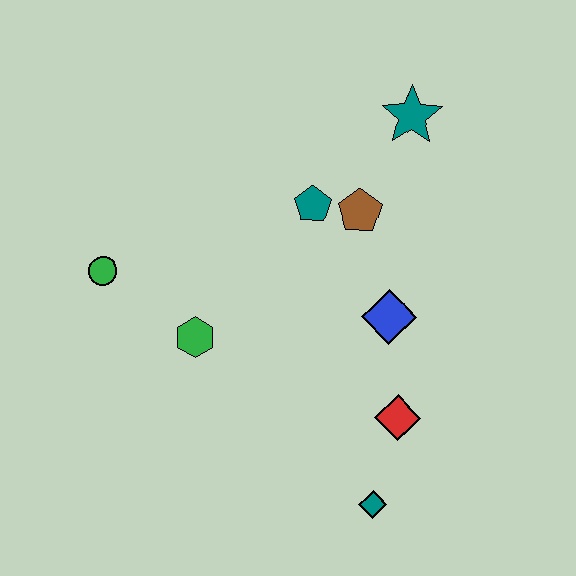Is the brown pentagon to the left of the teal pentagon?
No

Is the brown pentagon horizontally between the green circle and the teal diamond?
Yes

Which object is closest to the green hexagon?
The green circle is closest to the green hexagon.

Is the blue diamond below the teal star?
Yes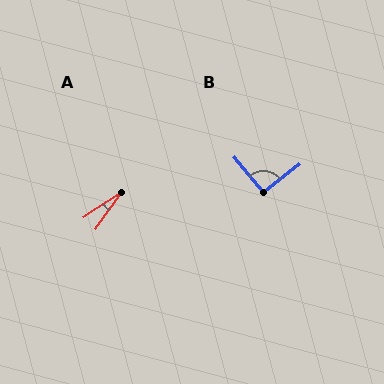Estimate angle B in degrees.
Approximately 92 degrees.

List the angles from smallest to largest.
A (21°), B (92°).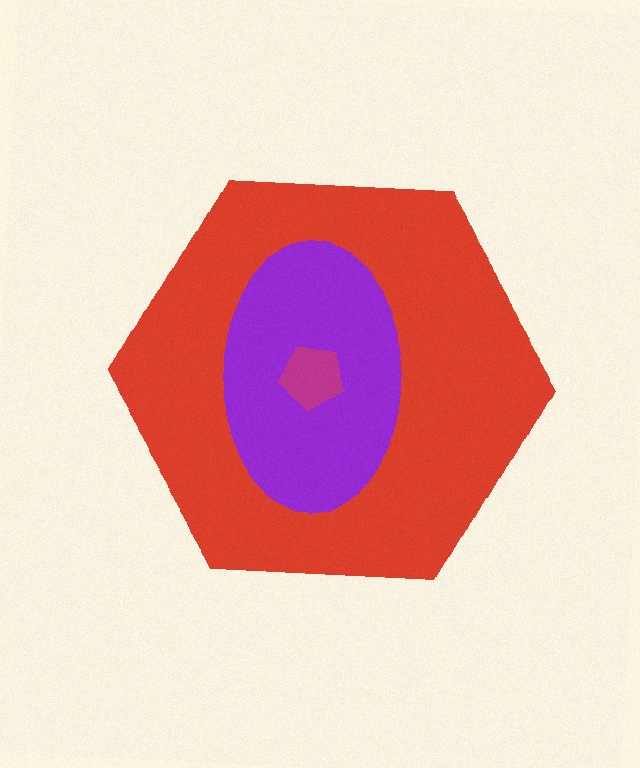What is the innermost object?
The magenta pentagon.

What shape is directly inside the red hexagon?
The purple ellipse.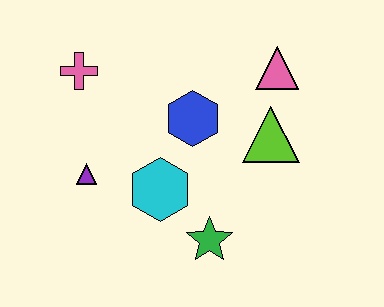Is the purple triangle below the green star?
No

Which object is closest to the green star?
The cyan hexagon is closest to the green star.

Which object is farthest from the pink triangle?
The purple triangle is farthest from the pink triangle.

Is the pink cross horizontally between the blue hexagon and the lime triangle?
No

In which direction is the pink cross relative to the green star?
The pink cross is above the green star.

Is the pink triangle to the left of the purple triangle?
No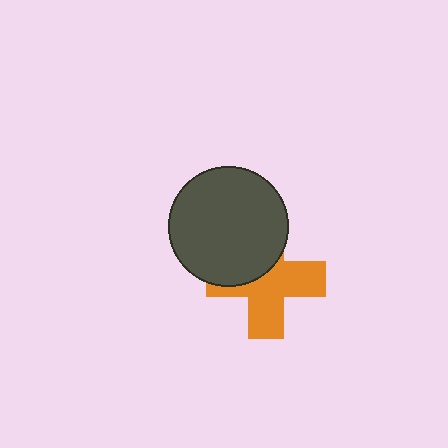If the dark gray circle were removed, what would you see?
You would see the complete orange cross.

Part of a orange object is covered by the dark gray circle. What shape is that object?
It is a cross.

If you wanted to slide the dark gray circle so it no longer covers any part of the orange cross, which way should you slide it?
Slide it toward the upper-left — that is the most direct way to separate the two shapes.